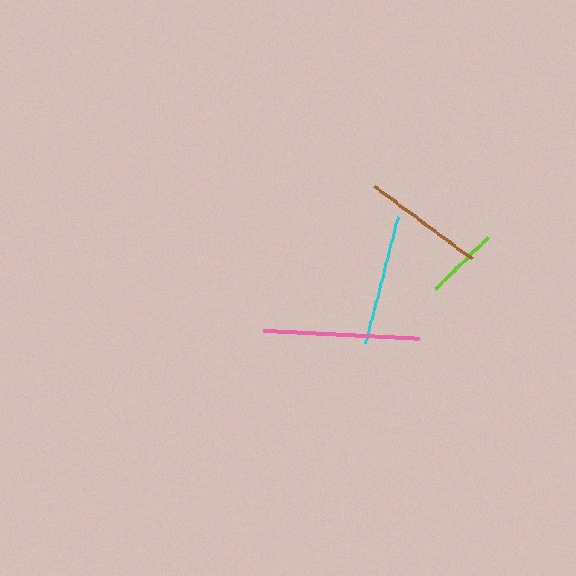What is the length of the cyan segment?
The cyan segment is approximately 131 pixels long.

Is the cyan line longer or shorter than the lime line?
The cyan line is longer than the lime line.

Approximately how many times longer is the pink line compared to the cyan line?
The pink line is approximately 1.2 times the length of the cyan line.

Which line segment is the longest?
The pink line is the longest at approximately 156 pixels.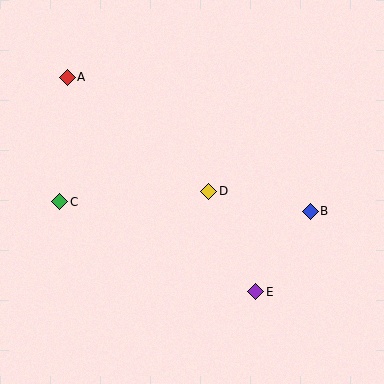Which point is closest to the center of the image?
Point D at (209, 191) is closest to the center.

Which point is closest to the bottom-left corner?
Point C is closest to the bottom-left corner.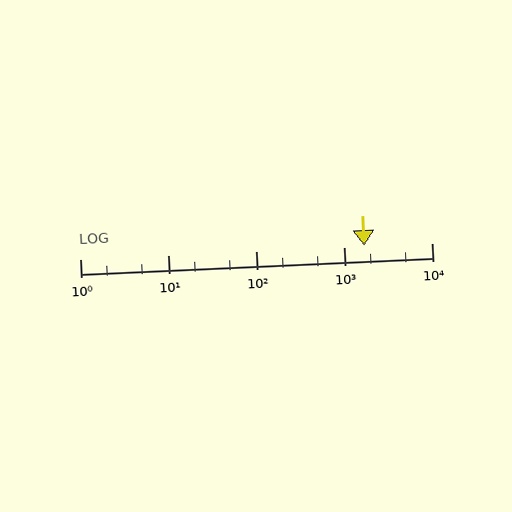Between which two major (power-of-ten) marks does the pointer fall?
The pointer is between 1000 and 10000.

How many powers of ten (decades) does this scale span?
The scale spans 4 decades, from 1 to 10000.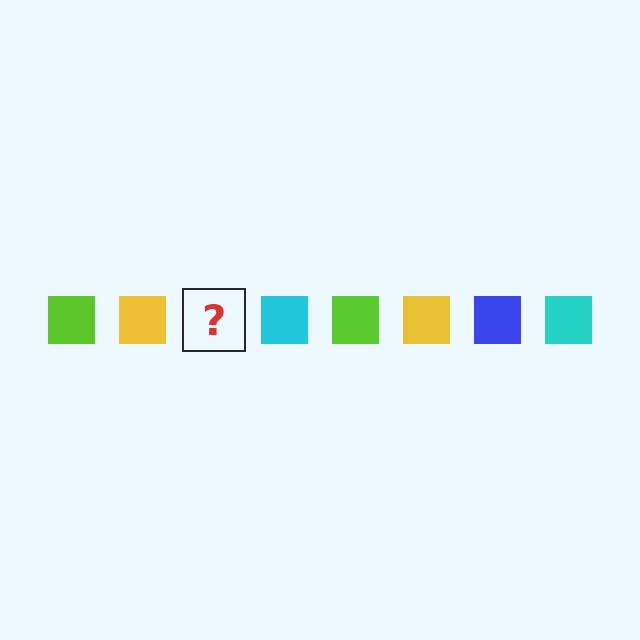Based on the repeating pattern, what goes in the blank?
The blank should be a blue square.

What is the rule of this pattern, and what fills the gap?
The rule is that the pattern cycles through lime, yellow, blue, cyan squares. The gap should be filled with a blue square.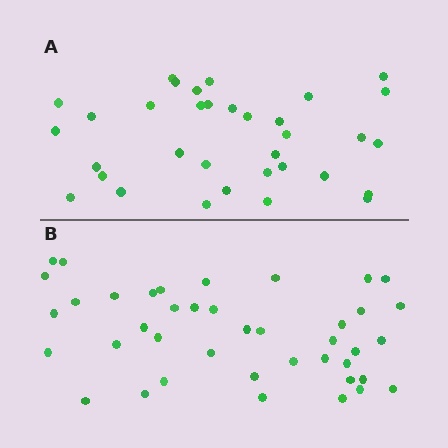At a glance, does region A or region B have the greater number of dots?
Region B (the bottom region) has more dots.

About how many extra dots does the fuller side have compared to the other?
Region B has roughly 8 or so more dots than region A.